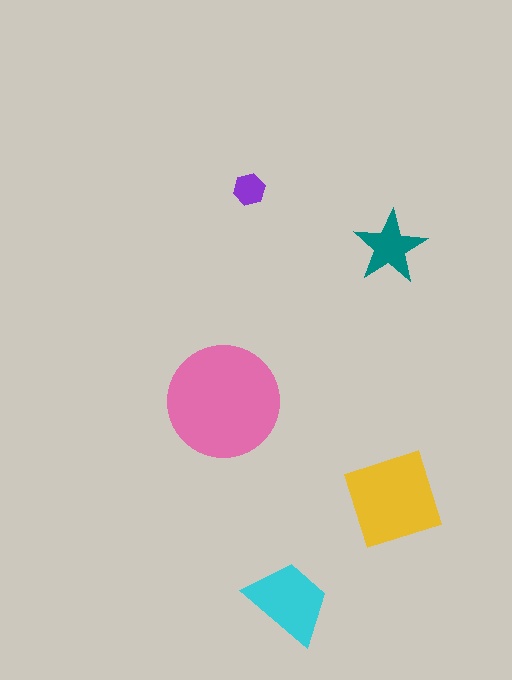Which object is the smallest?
The purple hexagon.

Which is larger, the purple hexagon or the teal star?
The teal star.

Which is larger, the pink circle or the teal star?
The pink circle.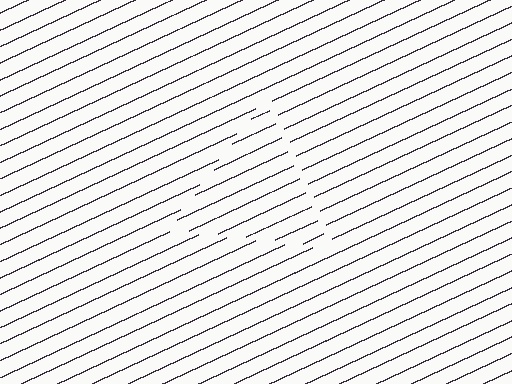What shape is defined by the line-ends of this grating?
An illusory triangle. The interior of the shape contains the same grating, shifted by half a period — the contour is defined by the phase discontinuity where line-ends from the inner and outer gratings abut.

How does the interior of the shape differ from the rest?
The interior of the shape contains the same grating, shifted by half a period — the contour is defined by the phase discontinuity where line-ends from the inner and outer gratings abut.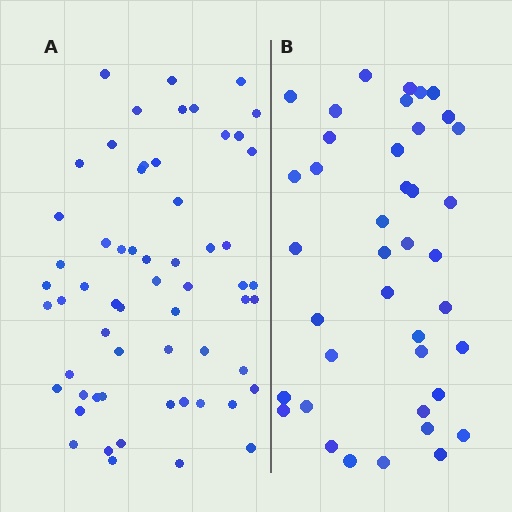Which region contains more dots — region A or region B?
Region A (the left region) has more dots.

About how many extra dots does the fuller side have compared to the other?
Region A has approximately 20 more dots than region B.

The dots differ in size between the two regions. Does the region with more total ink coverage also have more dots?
No. Region B has more total ink coverage because its dots are larger, but region A actually contains more individual dots. Total area can be misleading — the number of items is what matters here.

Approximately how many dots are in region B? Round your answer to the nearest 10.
About 40 dots.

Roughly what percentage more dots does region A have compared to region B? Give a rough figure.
About 50% more.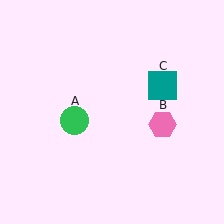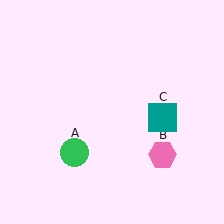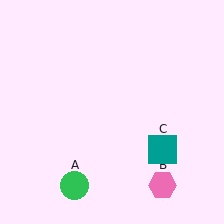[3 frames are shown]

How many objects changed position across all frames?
3 objects changed position: green circle (object A), pink hexagon (object B), teal square (object C).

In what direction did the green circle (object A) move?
The green circle (object A) moved down.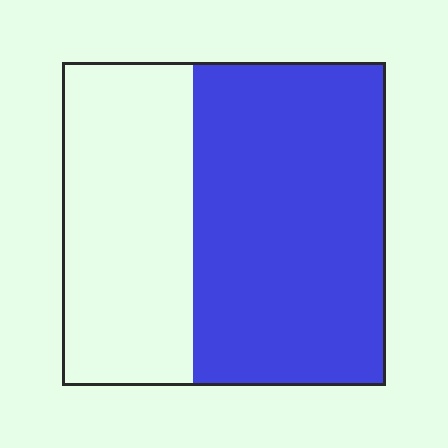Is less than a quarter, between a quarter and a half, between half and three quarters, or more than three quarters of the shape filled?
Between half and three quarters.